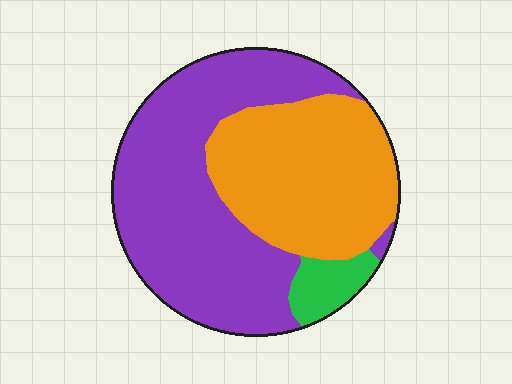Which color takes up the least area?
Green, at roughly 5%.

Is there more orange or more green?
Orange.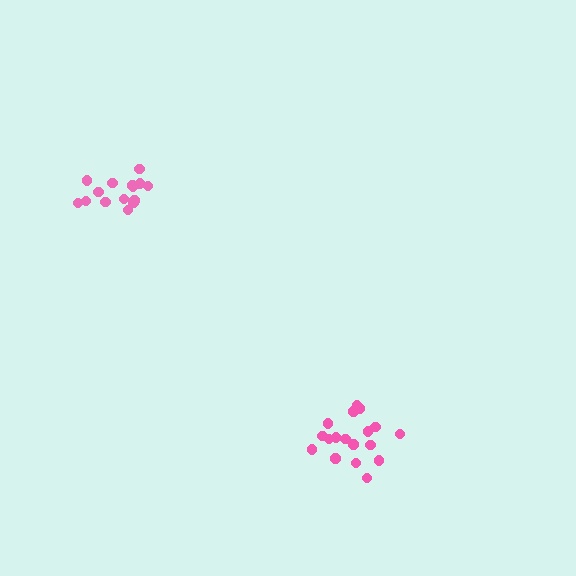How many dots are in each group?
Group 1: 18 dots, Group 2: 15 dots (33 total).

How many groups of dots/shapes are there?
There are 2 groups.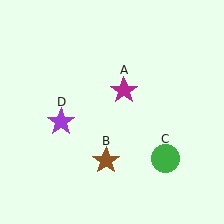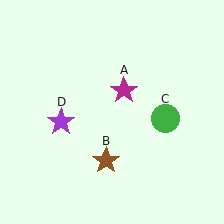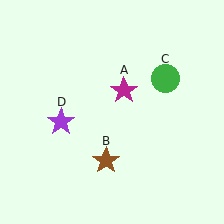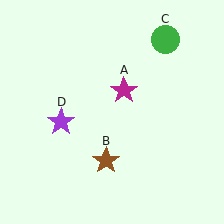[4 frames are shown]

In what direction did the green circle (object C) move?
The green circle (object C) moved up.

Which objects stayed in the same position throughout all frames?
Magenta star (object A) and brown star (object B) and purple star (object D) remained stationary.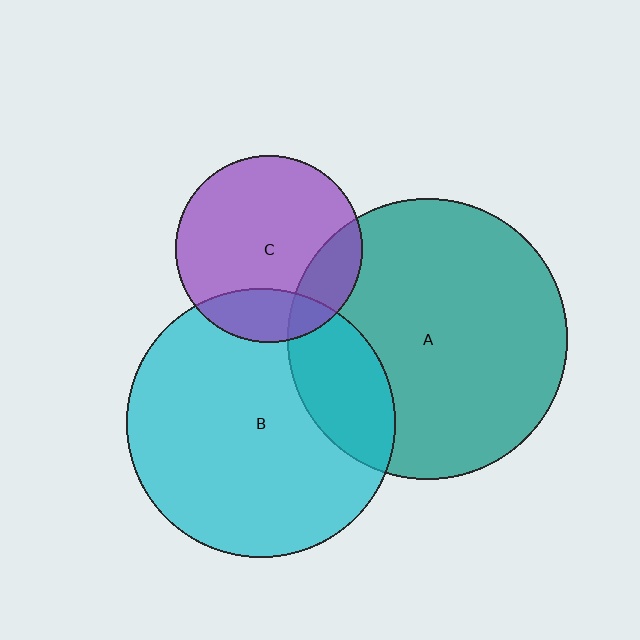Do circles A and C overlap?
Yes.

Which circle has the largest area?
Circle A (teal).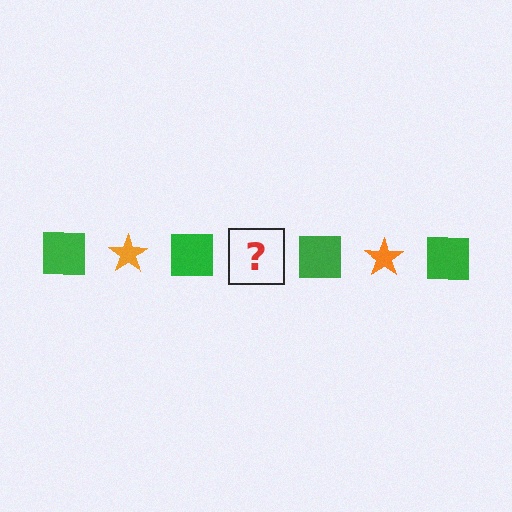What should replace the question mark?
The question mark should be replaced with an orange star.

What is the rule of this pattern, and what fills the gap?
The rule is that the pattern alternates between green square and orange star. The gap should be filled with an orange star.